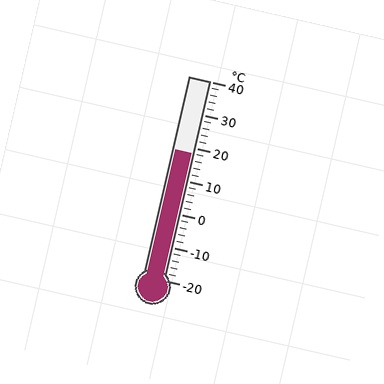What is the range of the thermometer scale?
The thermometer scale ranges from -20°C to 40°C.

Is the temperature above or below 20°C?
The temperature is below 20°C.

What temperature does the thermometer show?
The thermometer shows approximately 18°C.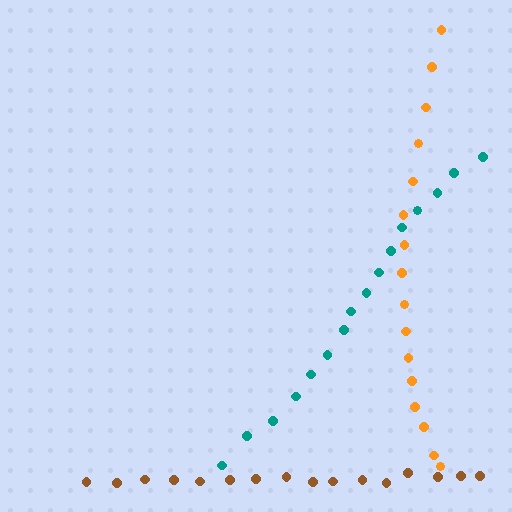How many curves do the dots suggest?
There are 3 distinct paths.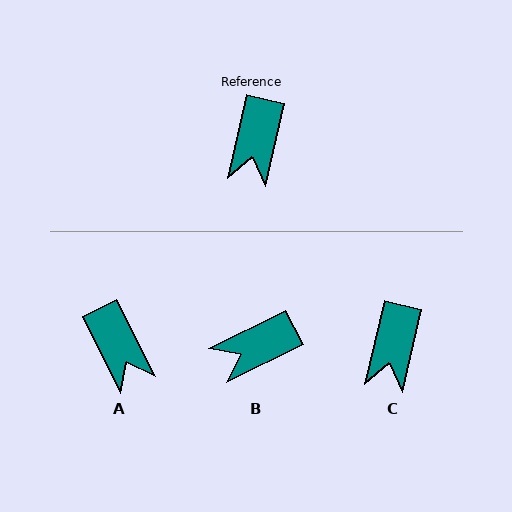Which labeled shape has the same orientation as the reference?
C.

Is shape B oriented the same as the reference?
No, it is off by about 51 degrees.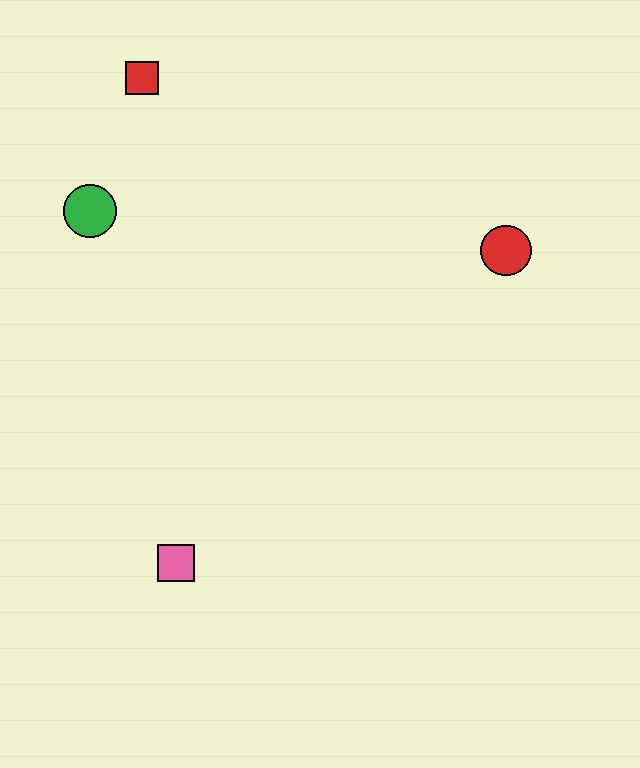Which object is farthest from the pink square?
The red square is farthest from the pink square.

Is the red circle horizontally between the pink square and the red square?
No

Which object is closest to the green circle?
The red square is closest to the green circle.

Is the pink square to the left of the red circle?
Yes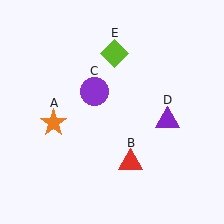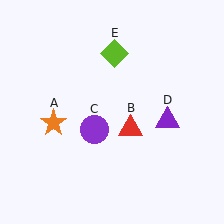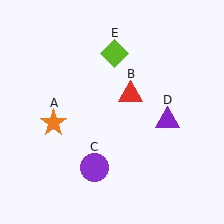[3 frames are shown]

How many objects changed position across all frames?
2 objects changed position: red triangle (object B), purple circle (object C).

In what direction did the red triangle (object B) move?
The red triangle (object B) moved up.